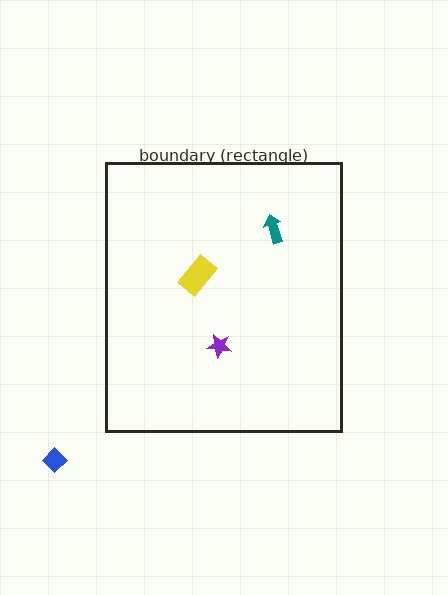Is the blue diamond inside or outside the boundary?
Outside.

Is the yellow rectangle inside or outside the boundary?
Inside.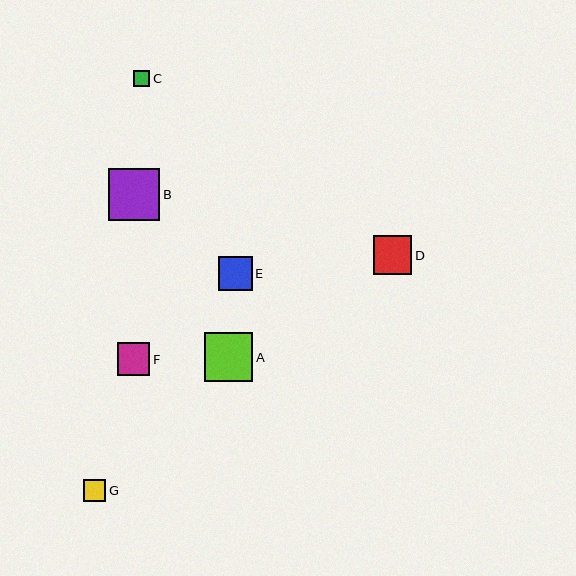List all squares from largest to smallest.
From largest to smallest: B, A, D, E, F, G, C.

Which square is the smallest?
Square C is the smallest with a size of approximately 16 pixels.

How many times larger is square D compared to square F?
Square D is approximately 1.2 times the size of square F.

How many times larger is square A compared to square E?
Square A is approximately 1.4 times the size of square E.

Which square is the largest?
Square B is the largest with a size of approximately 52 pixels.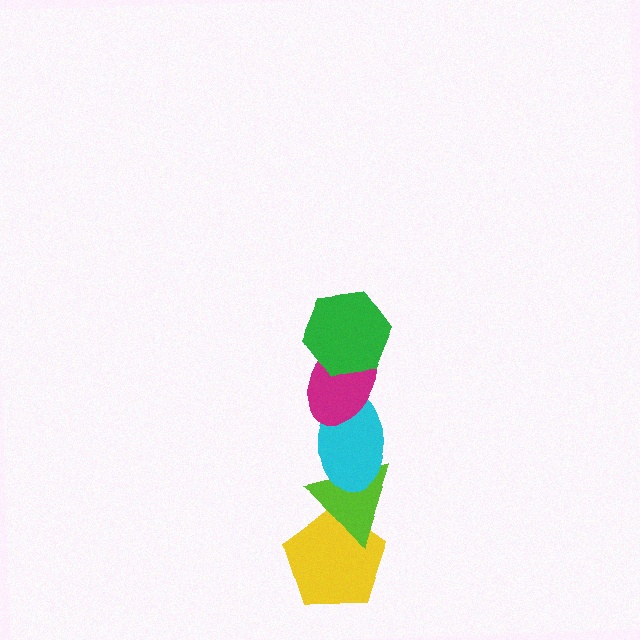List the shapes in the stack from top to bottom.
From top to bottom: the green hexagon, the magenta ellipse, the cyan ellipse, the lime triangle, the yellow pentagon.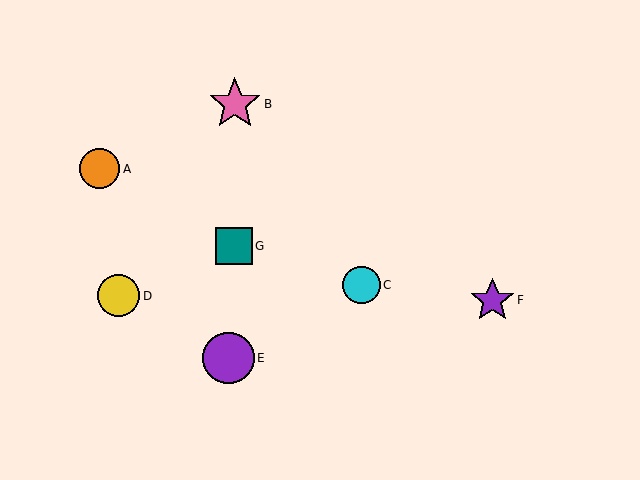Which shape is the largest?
The pink star (labeled B) is the largest.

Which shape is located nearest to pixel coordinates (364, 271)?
The cyan circle (labeled C) at (361, 285) is nearest to that location.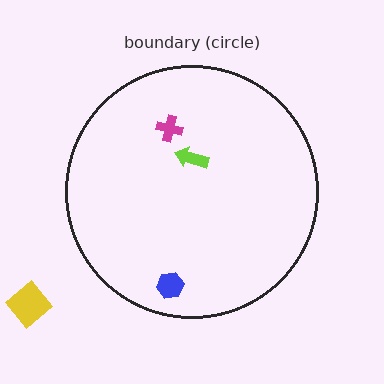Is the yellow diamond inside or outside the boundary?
Outside.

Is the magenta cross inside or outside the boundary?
Inside.